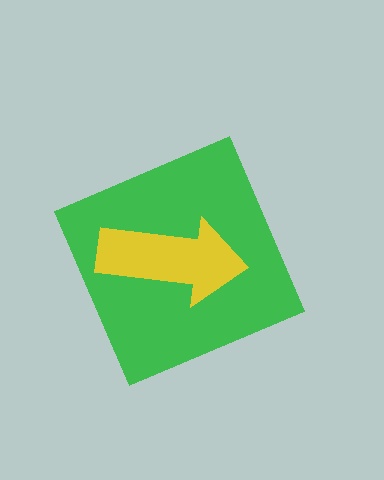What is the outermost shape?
The green diamond.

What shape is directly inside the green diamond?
The yellow arrow.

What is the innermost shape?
The yellow arrow.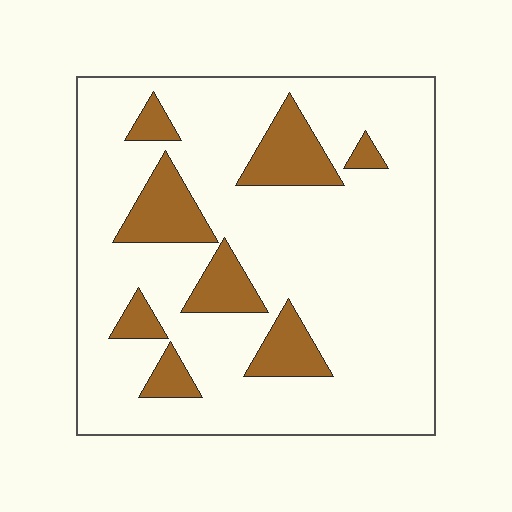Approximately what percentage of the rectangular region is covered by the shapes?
Approximately 20%.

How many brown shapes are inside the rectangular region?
8.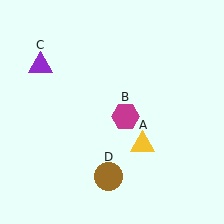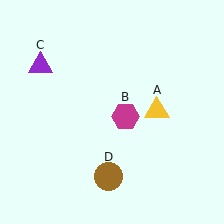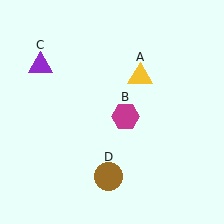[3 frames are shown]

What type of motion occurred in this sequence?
The yellow triangle (object A) rotated counterclockwise around the center of the scene.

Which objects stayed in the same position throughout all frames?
Magenta hexagon (object B) and purple triangle (object C) and brown circle (object D) remained stationary.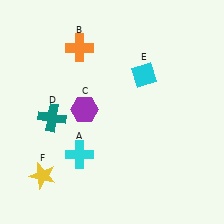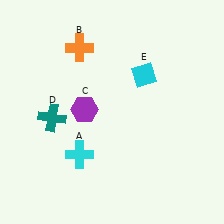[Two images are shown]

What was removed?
The yellow star (F) was removed in Image 2.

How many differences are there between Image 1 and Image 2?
There is 1 difference between the two images.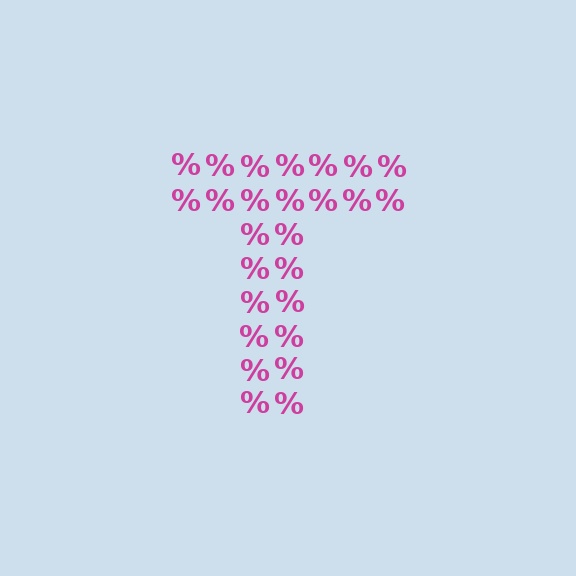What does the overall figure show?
The overall figure shows the letter T.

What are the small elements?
The small elements are percent signs.